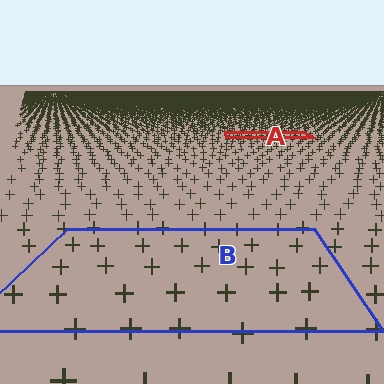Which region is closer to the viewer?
Region B is closer. The texture elements there are larger and more spread out.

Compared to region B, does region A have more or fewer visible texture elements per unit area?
Region A has more texture elements per unit area — they are packed more densely because it is farther away.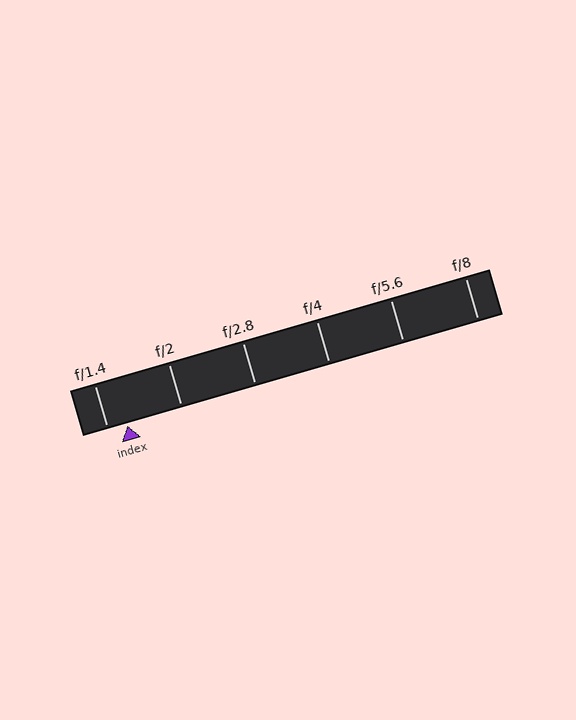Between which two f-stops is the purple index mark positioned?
The index mark is between f/1.4 and f/2.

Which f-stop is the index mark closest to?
The index mark is closest to f/1.4.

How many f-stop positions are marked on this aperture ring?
There are 6 f-stop positions marked.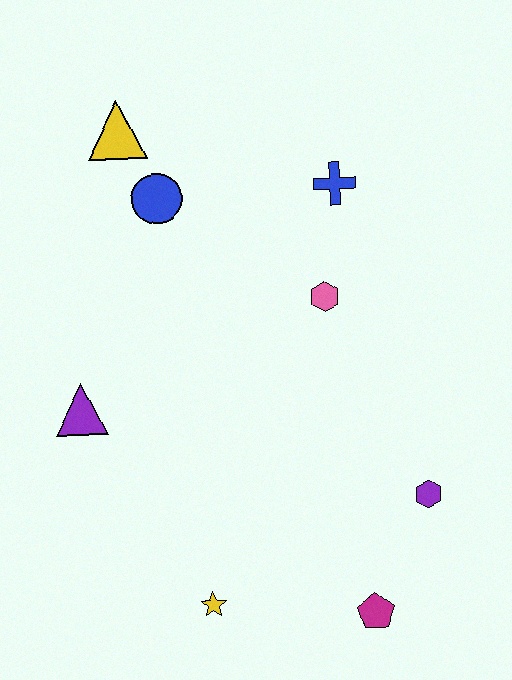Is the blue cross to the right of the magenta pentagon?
No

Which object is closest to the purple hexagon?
The magenta pentagon is closest to the purple hexagon.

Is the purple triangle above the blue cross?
No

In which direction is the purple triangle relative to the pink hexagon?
The purple triangle is to the left of the pink hexagon.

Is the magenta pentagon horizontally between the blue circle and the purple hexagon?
Yes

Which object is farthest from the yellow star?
The yellow triangle is farthest from the yellow star.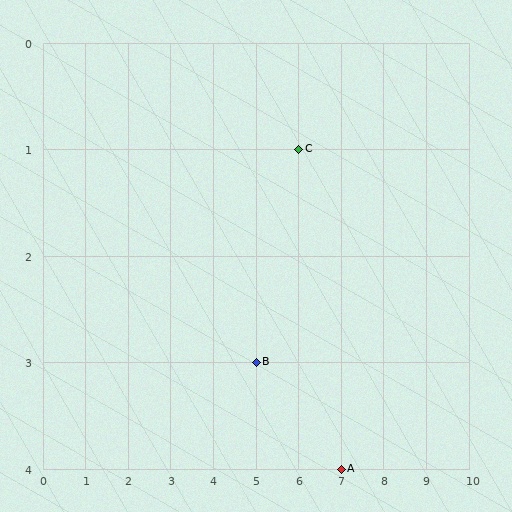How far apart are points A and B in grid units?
Points A and B are 2 columns and 1 row apart (about 2.2 grid units diagonally).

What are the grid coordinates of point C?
Point C is at grid coordinates (6, 1).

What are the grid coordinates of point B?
Point B is at grid coordinates (5, 3).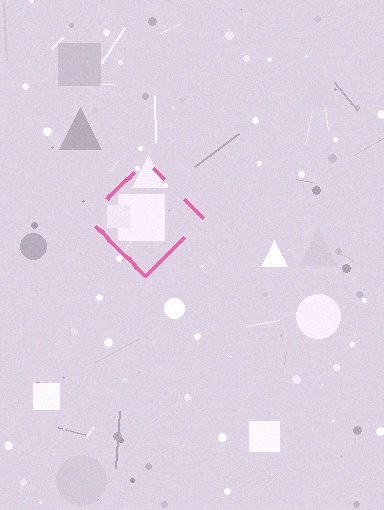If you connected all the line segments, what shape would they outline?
They would outline a diamond.